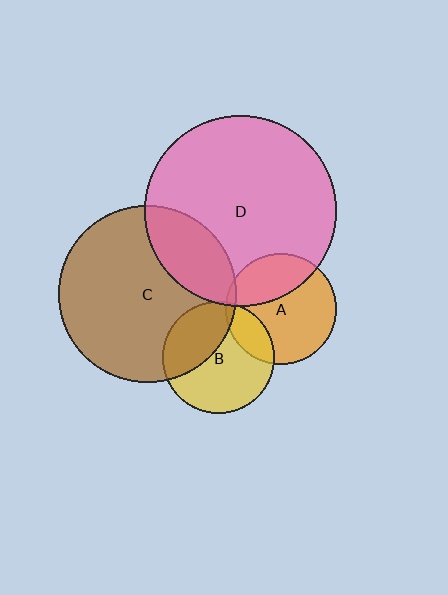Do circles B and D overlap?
Yes.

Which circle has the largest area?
Circle D (pink).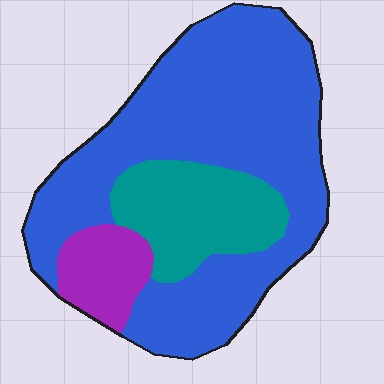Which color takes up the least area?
Purple, at roughly 10%.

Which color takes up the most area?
Blue, at roughly 70%.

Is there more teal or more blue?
Blue.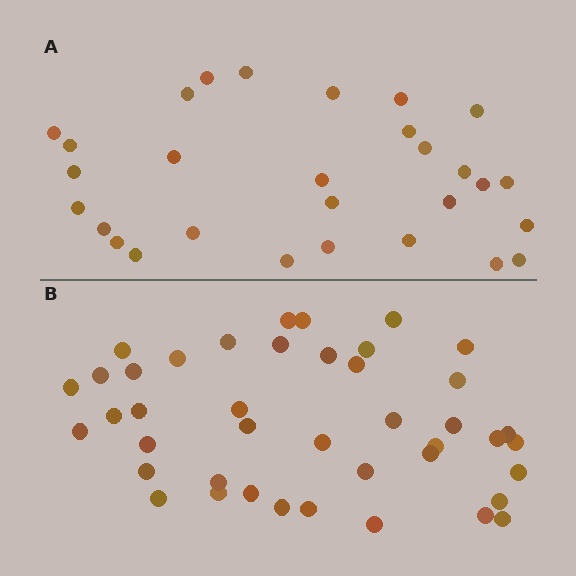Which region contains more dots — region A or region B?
Region B (the bottom region) has more dots.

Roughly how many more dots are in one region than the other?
Region B has approximately 15 more dots than region A.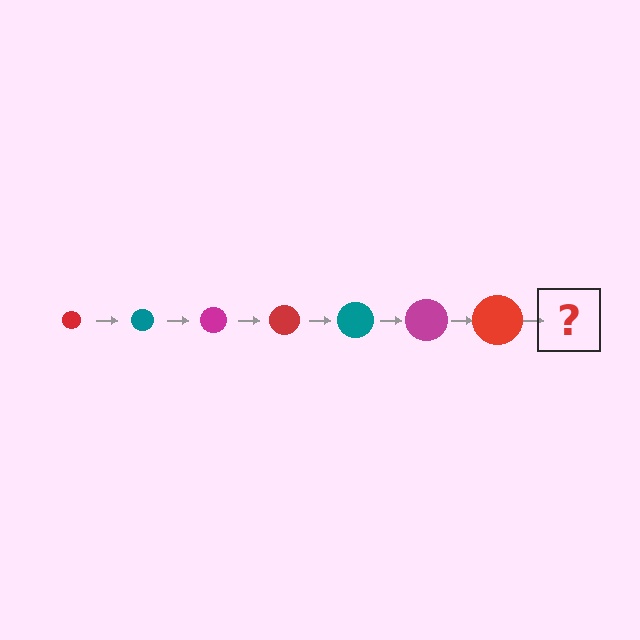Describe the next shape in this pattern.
It should be a teal circle, larger than the previous one.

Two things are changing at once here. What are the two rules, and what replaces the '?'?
The two rules are that the circle grows larger each step and the color cycles through red, teal, and magenta. The '?' should be a teal circle, larger than the previous one.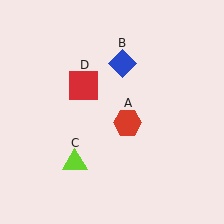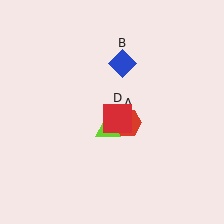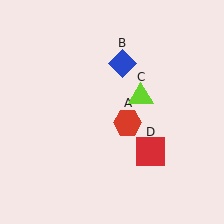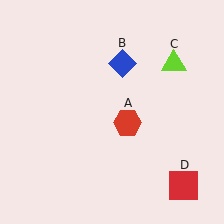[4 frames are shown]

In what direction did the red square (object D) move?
The red square (object D) moved down and to the right.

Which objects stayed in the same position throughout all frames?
Red hexagon (object A) and blue diamond (object B) remained stationary.